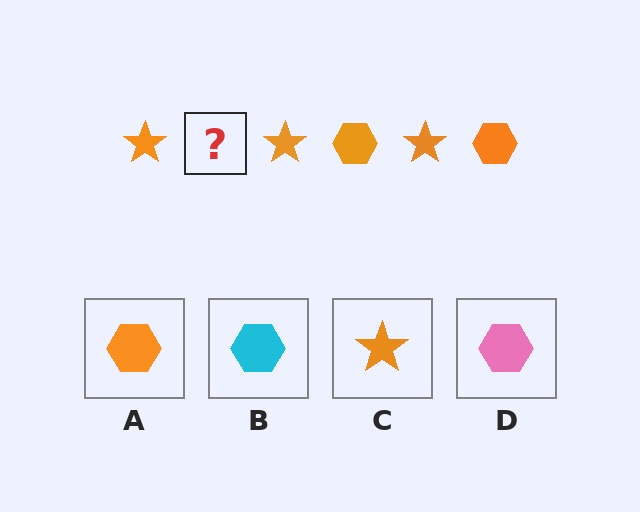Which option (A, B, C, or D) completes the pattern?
A.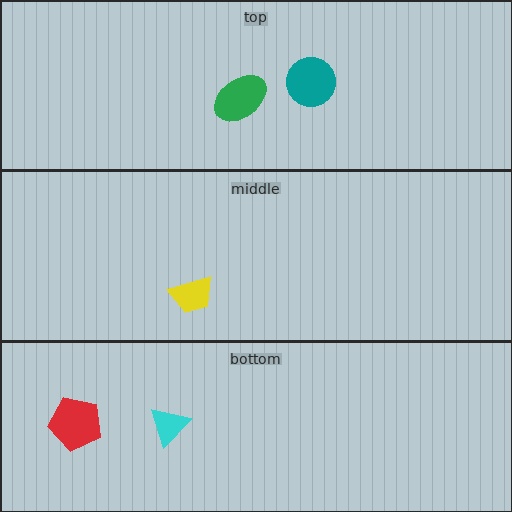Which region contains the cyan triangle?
The bottom region.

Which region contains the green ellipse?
The top region.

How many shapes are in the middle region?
1.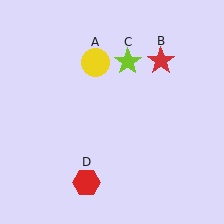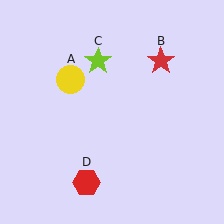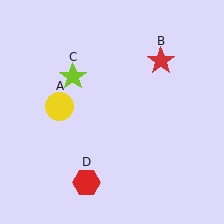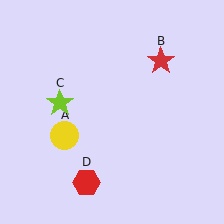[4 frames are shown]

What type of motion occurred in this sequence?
The yellow circle (object A), lime star (object C) rotated counterclockwise around the center of the scene.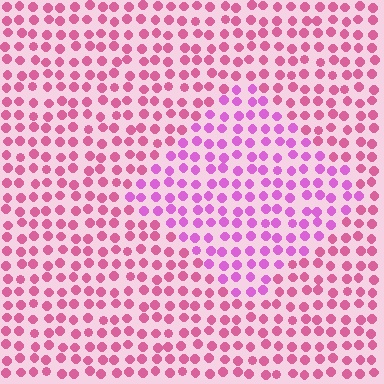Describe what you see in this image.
The image is filled with small pink elements in a uniform arrangement. A diamond-shaped region is visible where the elements are tinted to a slightly different hue, forming a subtle color boundary.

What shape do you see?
I see a diamond.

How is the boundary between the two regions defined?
The boundary is defined purely by a slight shift in hue (about 30 degrees). Spacing, size, and orientation are identical on both sides.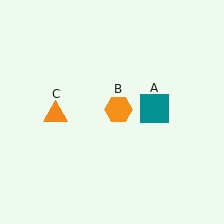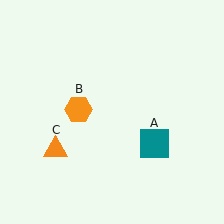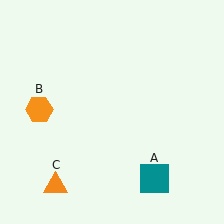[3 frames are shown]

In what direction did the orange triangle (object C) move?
The orange triangle (object C) moved down.